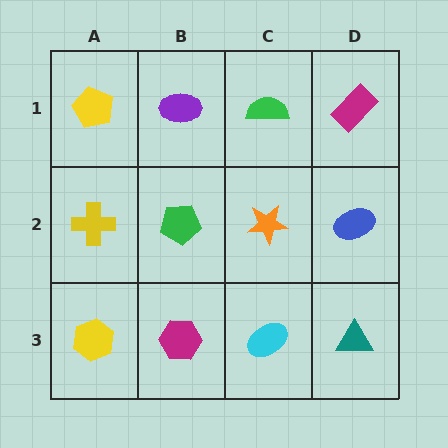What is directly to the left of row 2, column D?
An orange star.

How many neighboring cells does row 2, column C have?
4.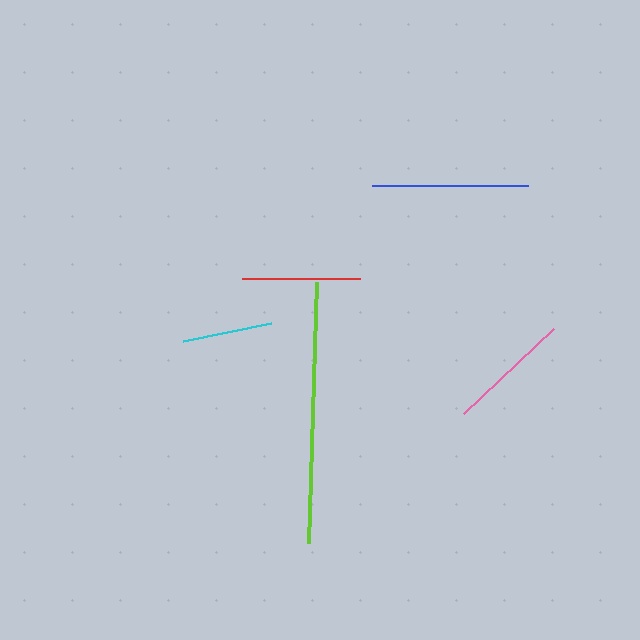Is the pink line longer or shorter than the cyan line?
The pink line is longer than the cyan line.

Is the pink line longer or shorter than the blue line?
The blue line is longer than the pink line.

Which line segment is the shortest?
The cyan line is the shortest at approximately 90 pixels.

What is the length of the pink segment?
The pink segment is approximately 124 pixels long.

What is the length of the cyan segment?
The cyan segment is approximately 90 pixels long.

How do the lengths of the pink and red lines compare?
The pink and red lines are approximately the same length.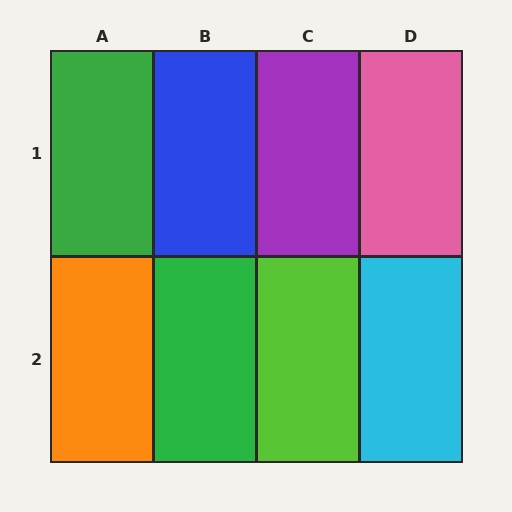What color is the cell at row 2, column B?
Green.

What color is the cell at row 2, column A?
Orange.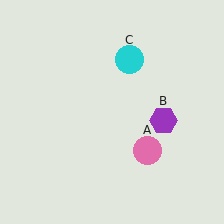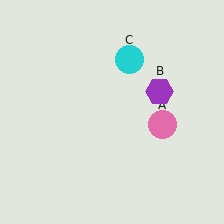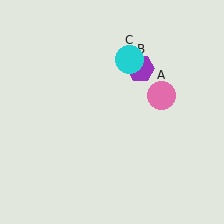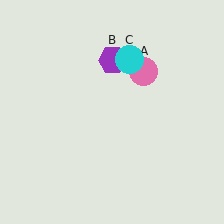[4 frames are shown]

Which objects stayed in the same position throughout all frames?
Cyan circle (object C) remained stationary.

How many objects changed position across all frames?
2 objects changed position: pink circle (object A), purple hexagon (object B).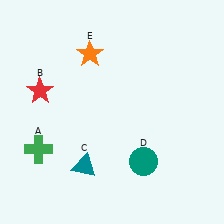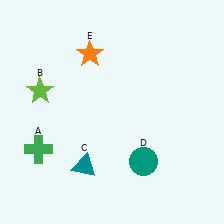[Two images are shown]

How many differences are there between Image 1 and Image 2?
There is 1 difference between the two images.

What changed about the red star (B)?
In Image 1, B is red. In Image 2, it changed to lime.